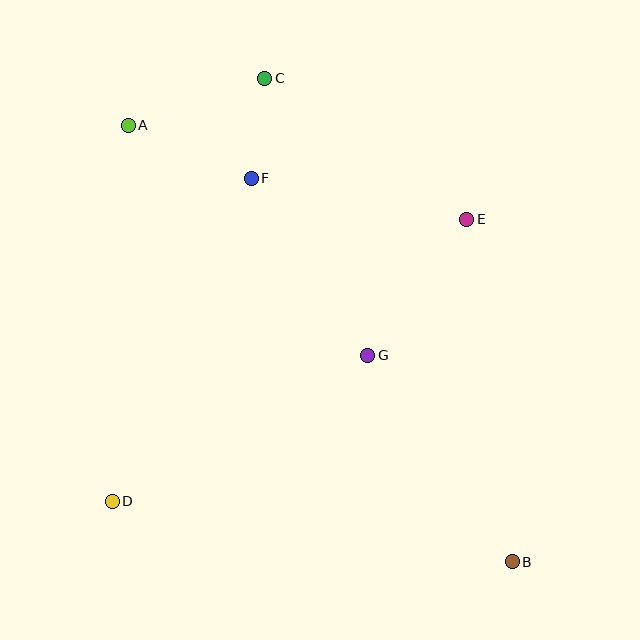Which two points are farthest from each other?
Points A and B are farthest from each other.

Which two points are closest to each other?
Points C and F are closest to each other.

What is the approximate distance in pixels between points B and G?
The distance between B and G is approximately 252 pixels.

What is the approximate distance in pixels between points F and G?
The distance between F and G is approximately 212 pixels.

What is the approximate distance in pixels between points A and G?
The distance between A and G is approximately 332 pixels.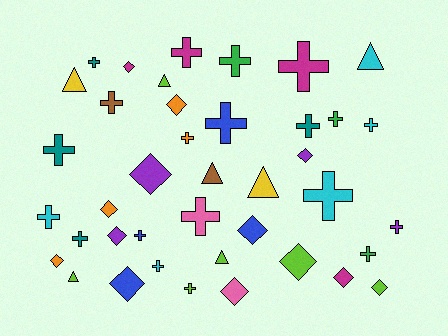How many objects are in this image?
There are 40 objects.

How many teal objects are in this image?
There are 4 teal objects.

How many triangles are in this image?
There are 7 triangles.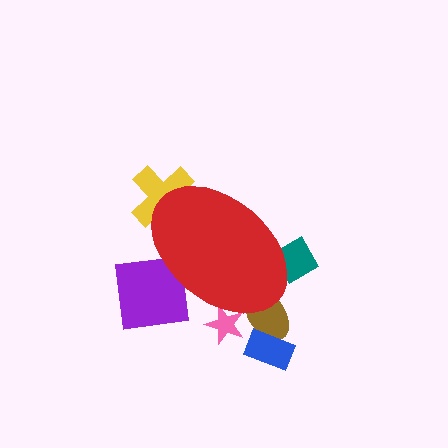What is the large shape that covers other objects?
A red ellipse.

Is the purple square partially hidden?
Yes, the purple square is partially hidden behind the red ellipse.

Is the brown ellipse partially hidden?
Yes, the brown ellipse is partially hidden behind the red ellipse.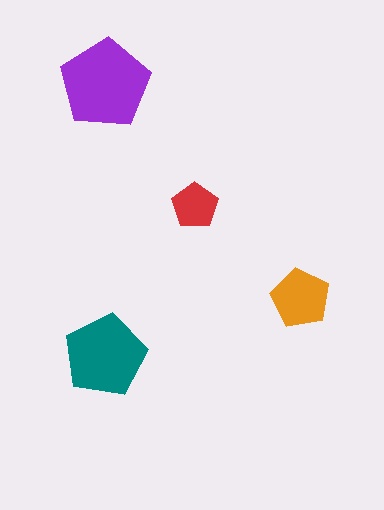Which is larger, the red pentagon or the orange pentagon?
The orange one.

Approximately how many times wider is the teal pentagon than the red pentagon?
About 2 times wider.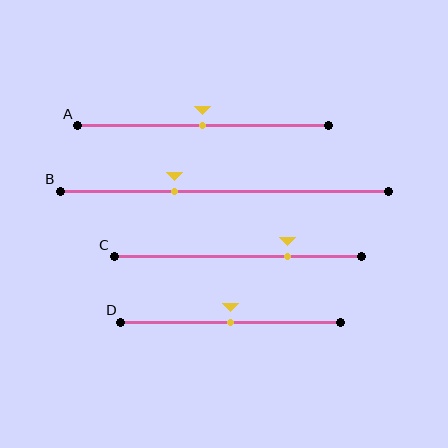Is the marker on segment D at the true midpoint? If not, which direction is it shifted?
Yes, the marker on segment D is at the true midpoint.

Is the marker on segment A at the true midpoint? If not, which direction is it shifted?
Yes, the marker on segment A is at the true midpoint.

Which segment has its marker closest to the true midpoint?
Segment A has its marker closest to the true midpoint.